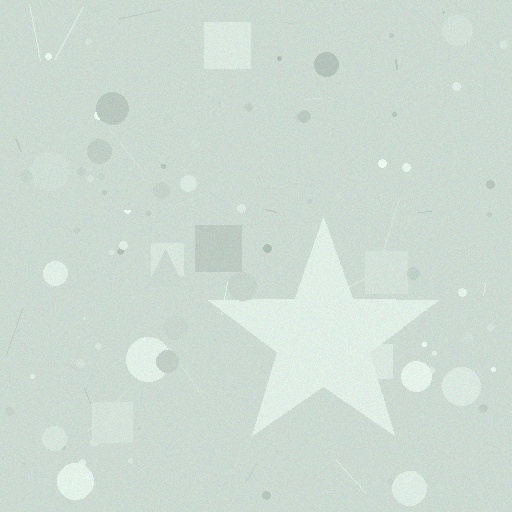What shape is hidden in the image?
A star is hidden in the image.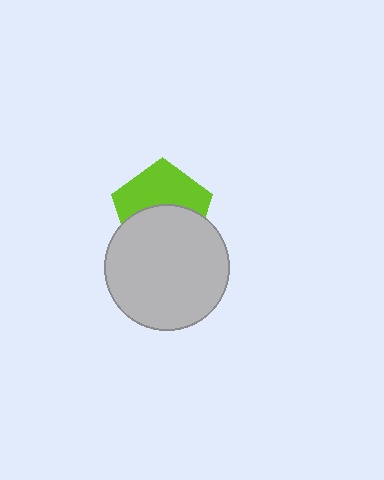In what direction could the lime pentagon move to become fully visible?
The lime pentagon could move up. That would shift it out from behind the light gray circle entirely.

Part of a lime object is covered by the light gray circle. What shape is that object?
It is a pentagon.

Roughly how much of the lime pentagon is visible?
About half of it is visible (roughly 50%).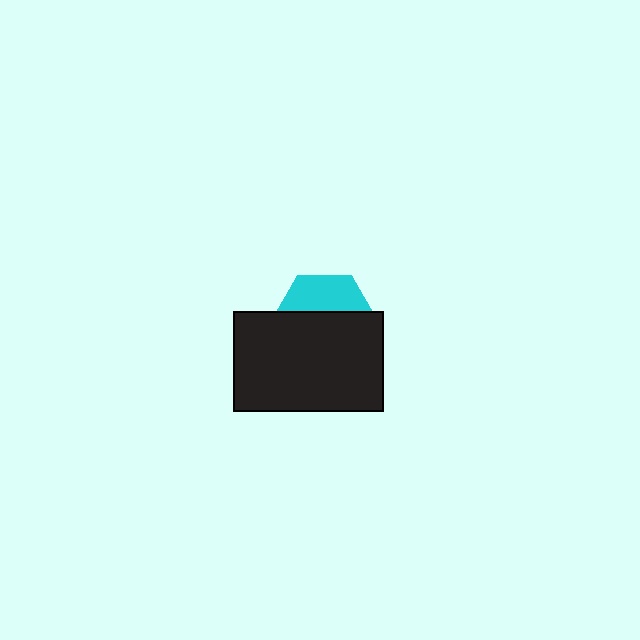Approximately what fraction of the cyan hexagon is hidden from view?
Roughly 64% of the cyan hexagon is hidden behind the black rectangle.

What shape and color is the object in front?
The object in front is a black rectangle.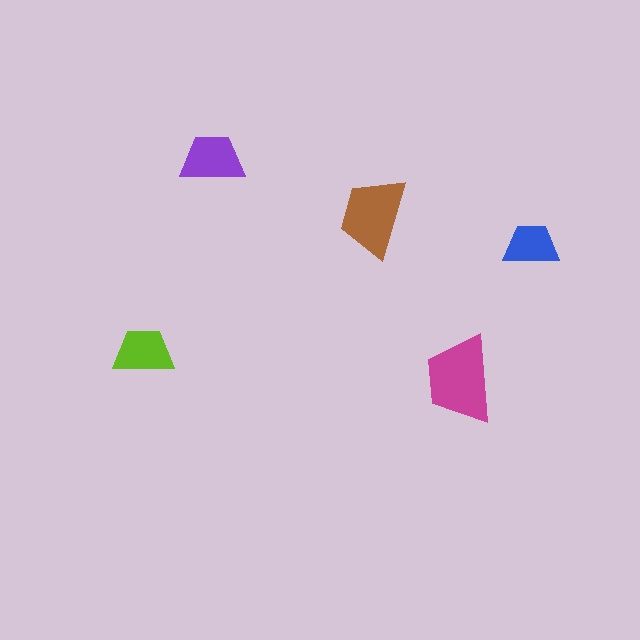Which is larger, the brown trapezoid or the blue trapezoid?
The brown one.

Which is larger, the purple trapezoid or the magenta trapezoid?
The magenta one.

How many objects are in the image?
There are 5 objects in the image.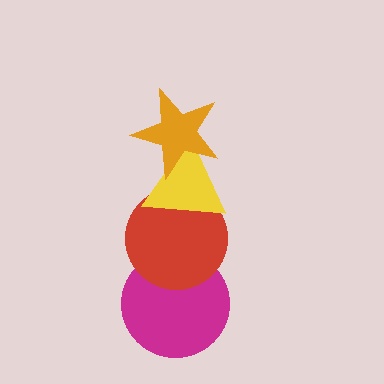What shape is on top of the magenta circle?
The red circle is on top of the magenta circle.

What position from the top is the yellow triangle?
The yellow triangle is 2nd from the top.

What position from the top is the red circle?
The red circle is 3rd from the top.